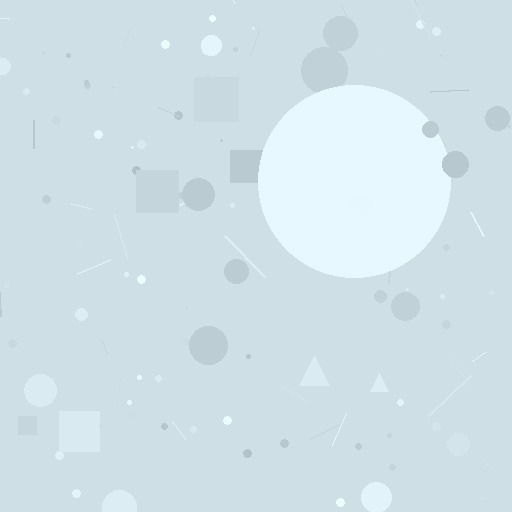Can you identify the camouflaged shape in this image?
The camouflaged shape is a circle.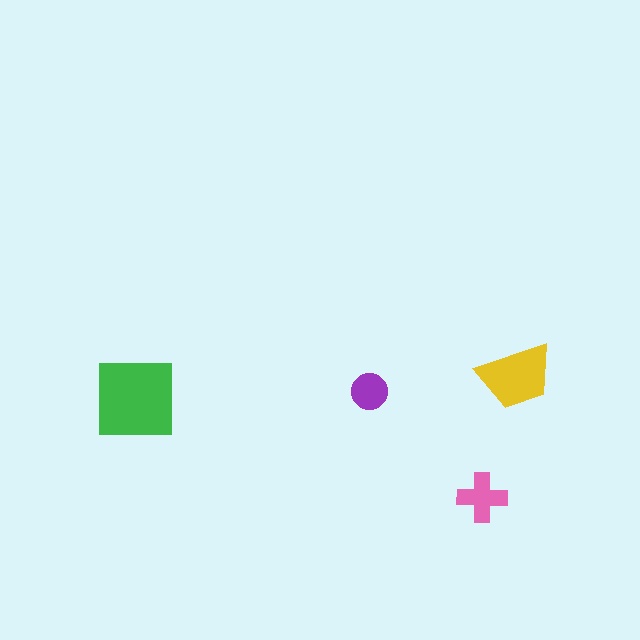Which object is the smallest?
The purple circle.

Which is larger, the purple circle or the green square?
The green square.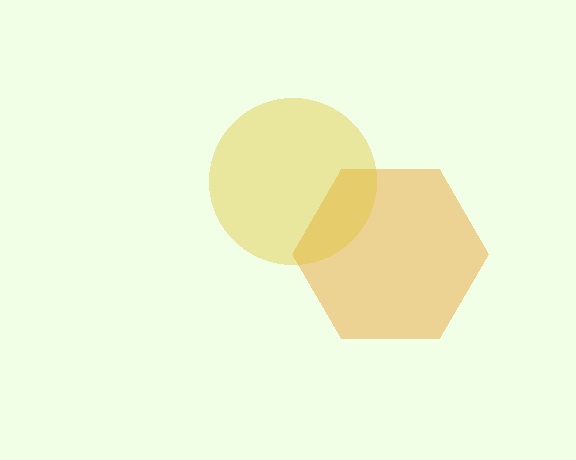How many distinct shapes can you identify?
There are 2 distinct shapes: an orange hexagon, a yellow circle.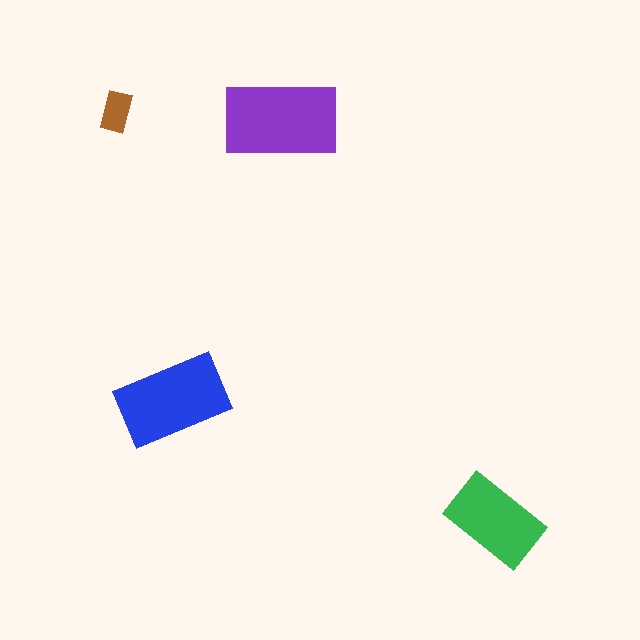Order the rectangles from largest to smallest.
the purple one, the blue one, the green one, the brown one.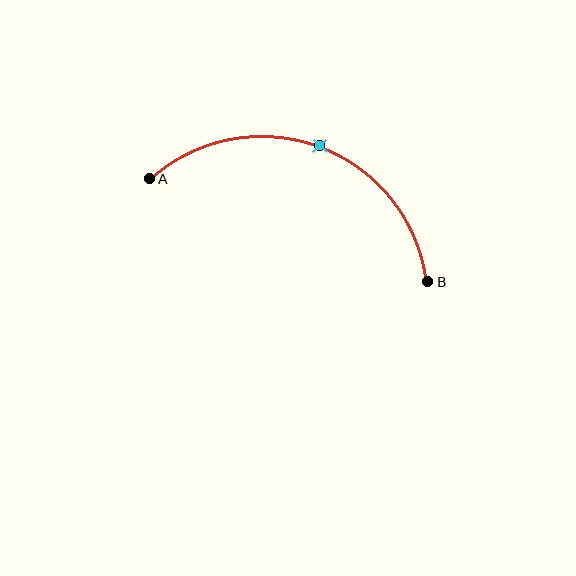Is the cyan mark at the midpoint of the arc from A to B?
Yes. The cyan mark lies on the arc at equal arc-length from both A and B — it is the arc midpoint.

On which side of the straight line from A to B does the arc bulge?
The arc bulges above the straight line connecting A and B.